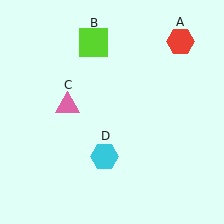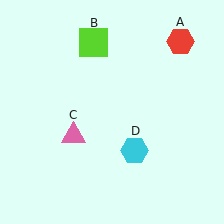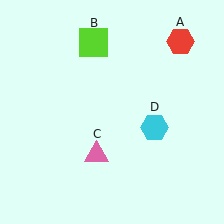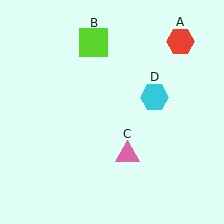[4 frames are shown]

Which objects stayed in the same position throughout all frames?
Red hexagon (object A) and lime square (object B) remained stationary.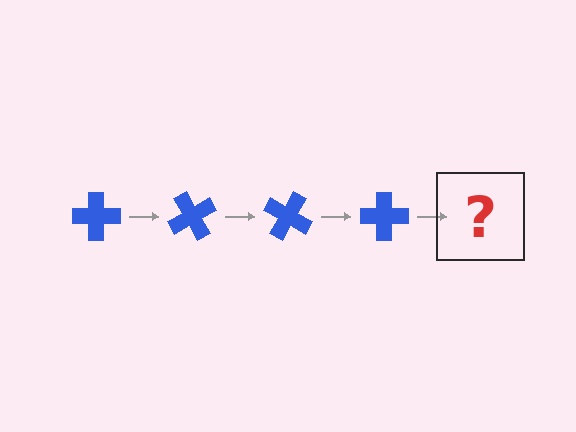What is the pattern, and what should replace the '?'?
The pattern is that the cross rotates 60 degrees each step. The '?' should be a blue cross rotated 240 degrees.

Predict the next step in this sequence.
The next step is a blue cross rotated 240 degrees.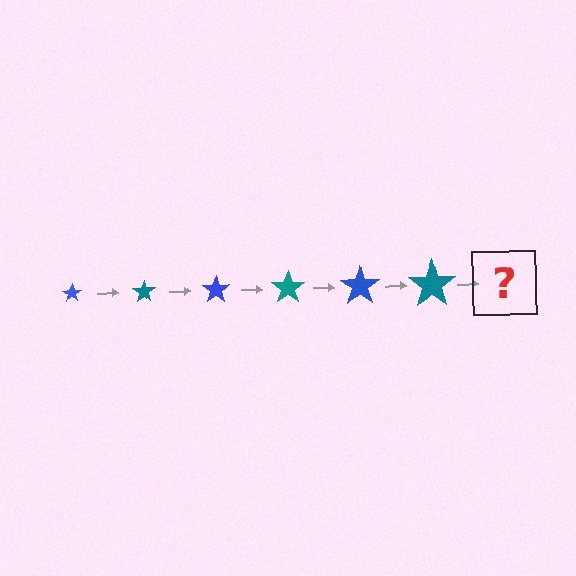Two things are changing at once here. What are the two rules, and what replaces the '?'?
The two rules are that the star grows larger each step and the color cycles through blue and teal. The '?' should be a blue star, larger than the previous one.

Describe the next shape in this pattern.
It should be a blue star, larger than the previous one.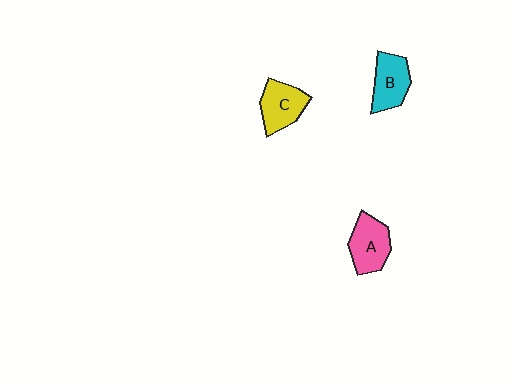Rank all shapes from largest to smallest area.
From largest to smallest: A (pink), C (yellow), B (cyan).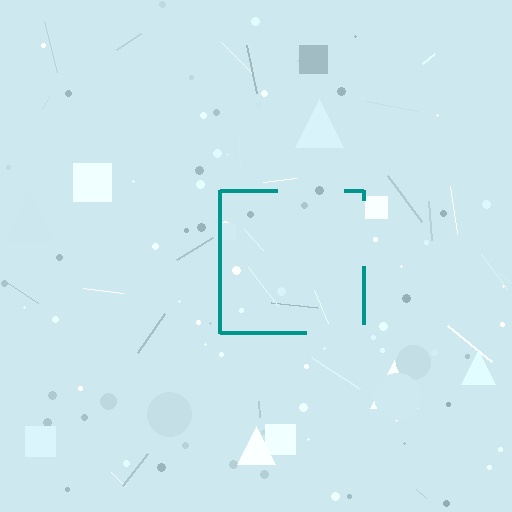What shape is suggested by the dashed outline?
The dashed outline suggests a square.